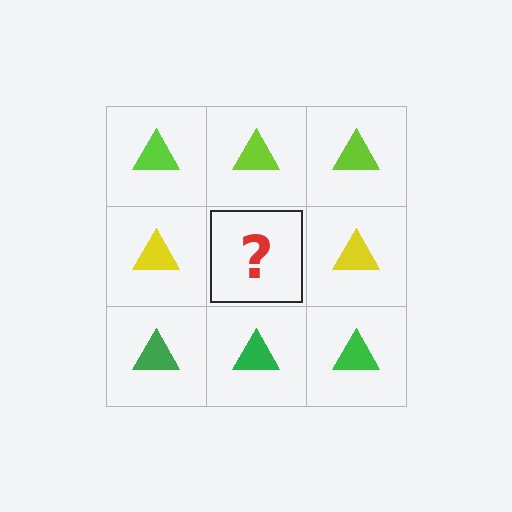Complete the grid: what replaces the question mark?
The question mark should be replaced with a yellow triangle.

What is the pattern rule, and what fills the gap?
The rule is that each row has a consistent color. The gap should be filled with a yellow triangle.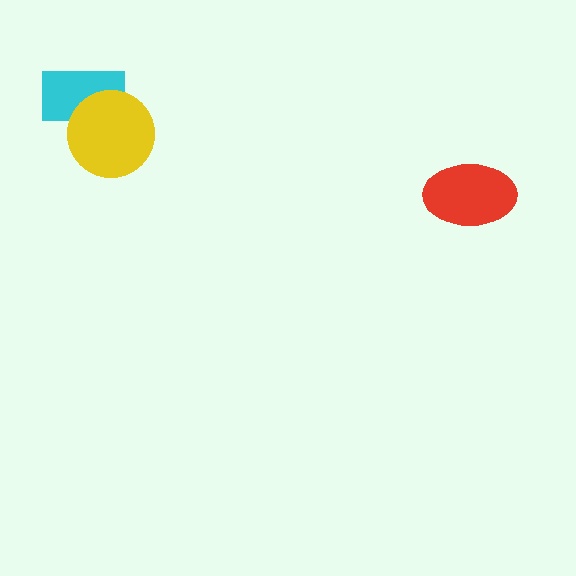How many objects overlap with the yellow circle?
1 object overlaps with the yellow circle.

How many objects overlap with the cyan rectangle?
1 object overlaps with the cyan rectangle.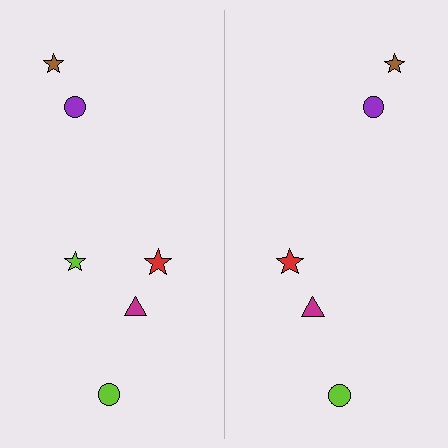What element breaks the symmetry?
A lime star is missing from the right side.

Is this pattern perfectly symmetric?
No, the pattern is not perfectly symmetric. A lime star is missing from the right side.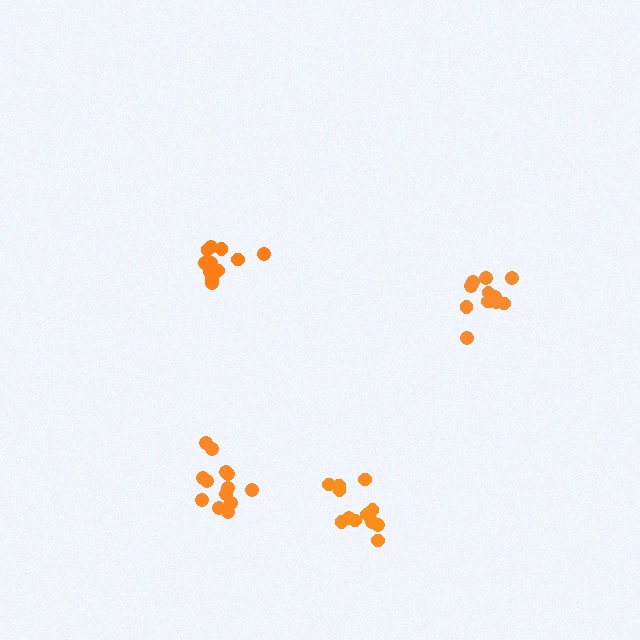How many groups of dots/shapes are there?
There are 4 groups.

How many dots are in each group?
Group 1: 13 dots, Group 2: 12 dots, Group 3: 12 dots, Group 4: 12 dots (49 total).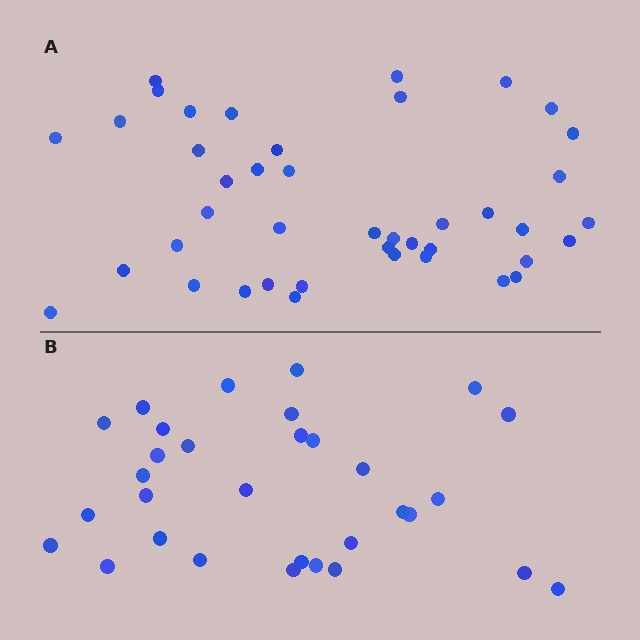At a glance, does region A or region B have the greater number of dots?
Region A (the top region) has more dots.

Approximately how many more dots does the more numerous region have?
Region A has roughly 12 or so more dots than region B.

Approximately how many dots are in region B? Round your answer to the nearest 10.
About 30 dots. (The exact count is 31, which rounds to 30.)